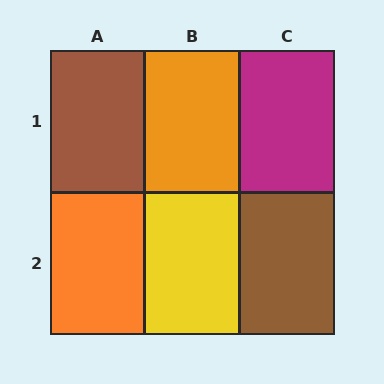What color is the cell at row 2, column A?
Orange.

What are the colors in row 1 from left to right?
Brown, orange, magenta.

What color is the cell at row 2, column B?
Yellow.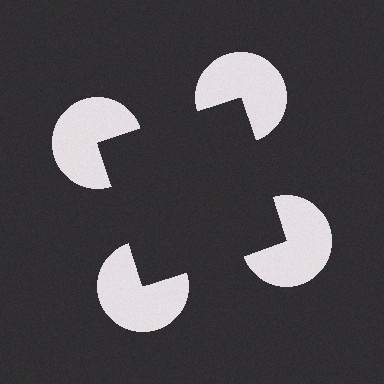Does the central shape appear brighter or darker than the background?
It typically appears slightly darker than the background, even though no actual brightness change is drawn.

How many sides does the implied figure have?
4 sides.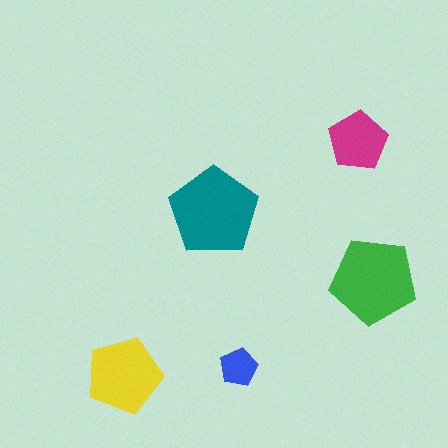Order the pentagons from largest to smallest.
the teal one, the green one, the yellow one, the magenta one, the blue one.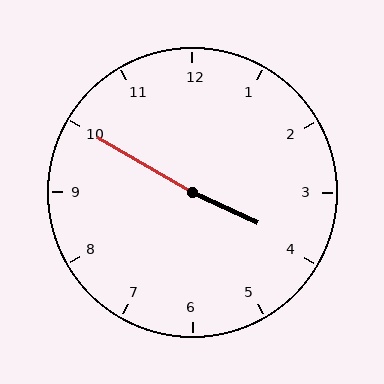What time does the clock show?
3:50.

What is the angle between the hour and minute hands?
Approximately 175 degrees.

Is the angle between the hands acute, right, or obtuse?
It is obtuse.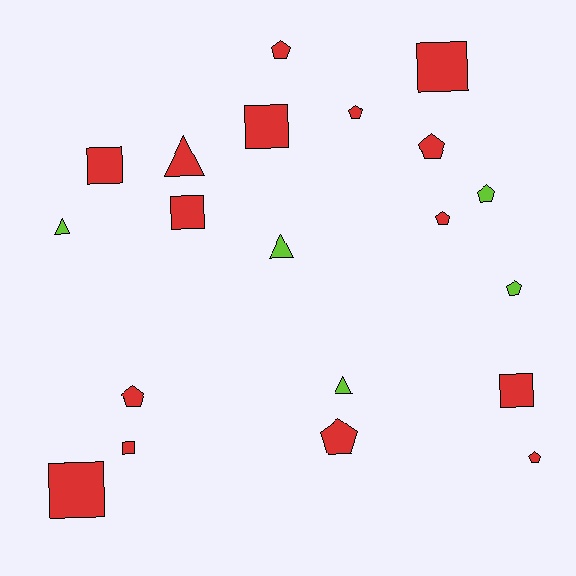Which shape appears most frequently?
Pentagon, with 9 objects.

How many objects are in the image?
There are 20 objects.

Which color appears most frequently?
Red, with 15 objects.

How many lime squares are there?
There are no lime squares.